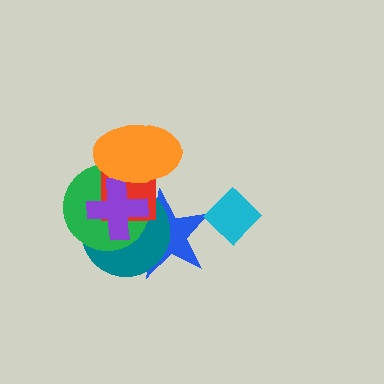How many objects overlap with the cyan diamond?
1 object overlaps with the cyan diamond.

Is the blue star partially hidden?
Yes, it is partially covered by another shape.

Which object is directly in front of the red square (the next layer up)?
The purple cross is directly in front of the red square.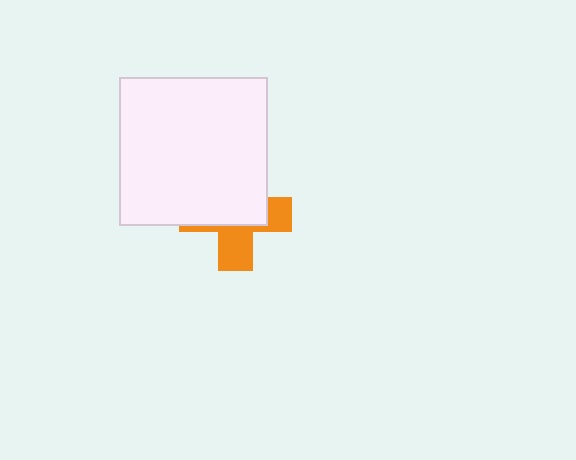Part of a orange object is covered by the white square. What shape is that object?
It is a cross.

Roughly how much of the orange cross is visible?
A small part of it is visible (roughly 42%).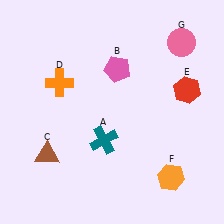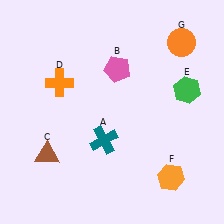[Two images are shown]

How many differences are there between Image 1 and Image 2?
There are 2 differences between the two images.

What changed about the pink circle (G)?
In Image 1, G is pink. In Image 2, it changed to orange.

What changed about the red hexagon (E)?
In Image 1, E is red. In Image 2, it changed to green.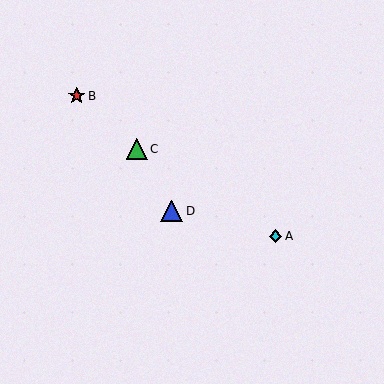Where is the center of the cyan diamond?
The center of the cyan diamond is at (275, 236).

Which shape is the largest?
The blue triangle (labeled D) is the largest.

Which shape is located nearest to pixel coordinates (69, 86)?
The red star (labeled B) at (77, 96) is nearest to that location.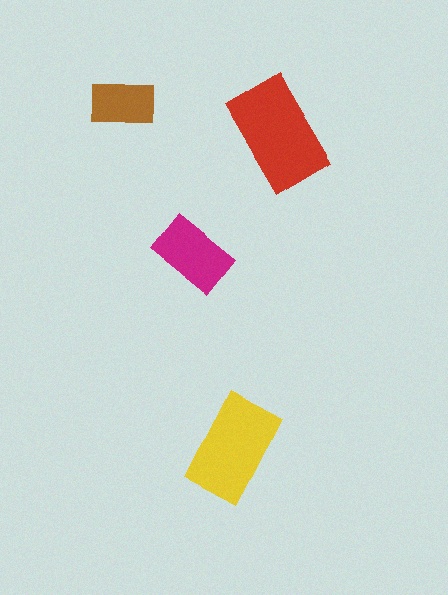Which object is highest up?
The brown rectangle is topmost.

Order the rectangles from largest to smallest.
the red one, the yellow one, the magenta one, the brown one.